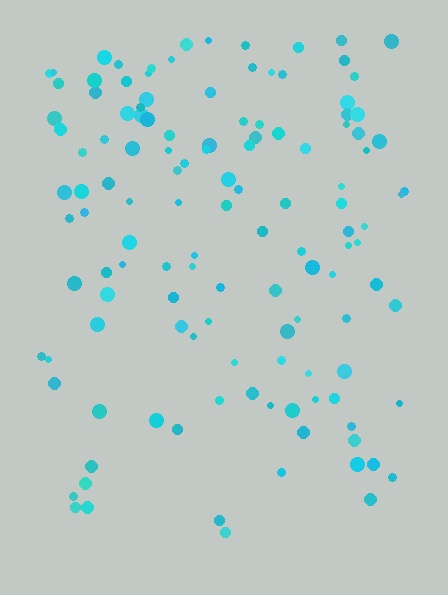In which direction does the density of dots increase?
From bottom to top, with the top side densest.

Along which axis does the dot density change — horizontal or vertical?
Vertical.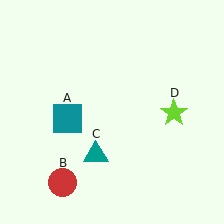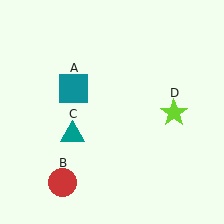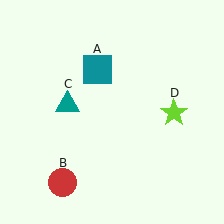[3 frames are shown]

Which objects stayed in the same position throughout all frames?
Red circle (object B) and lime star (object D) remained stationary.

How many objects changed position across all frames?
2 objects changed position: teal square (object A), teal triangle (object C).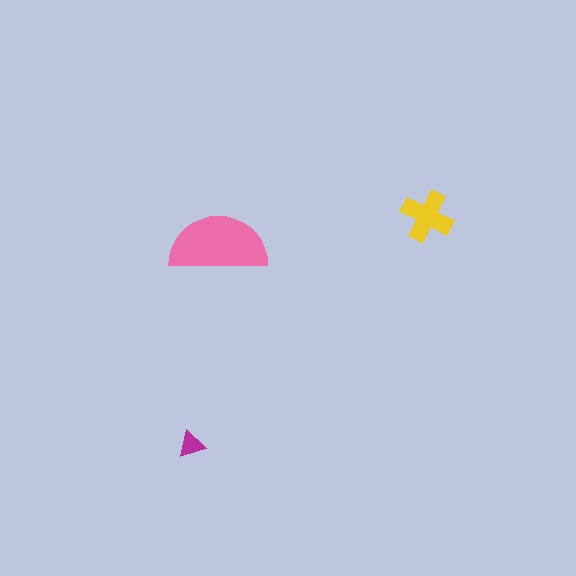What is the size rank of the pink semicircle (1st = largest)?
1st.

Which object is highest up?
The yellow cross is topmost.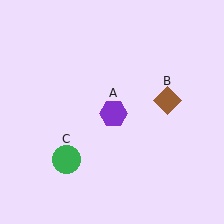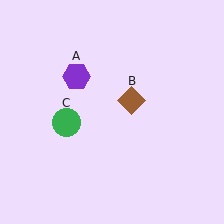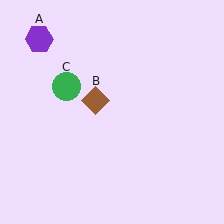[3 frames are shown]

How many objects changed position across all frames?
3 objects changed position: purple hexagon (object A), brown diamond (object B), green circle (object C).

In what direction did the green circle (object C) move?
The green circle (object C) moved up.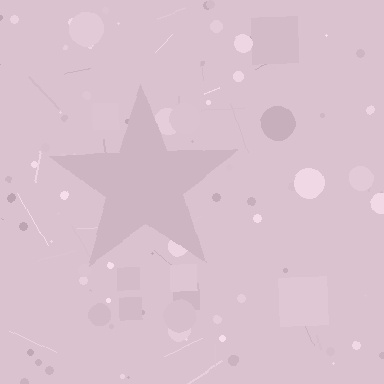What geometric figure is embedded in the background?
A star is embedded in the background.